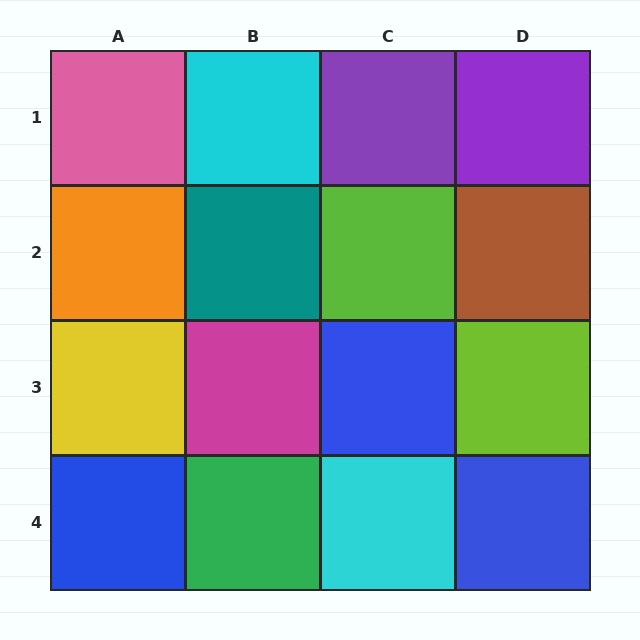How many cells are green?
1 cell is green.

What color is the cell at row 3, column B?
Magenta.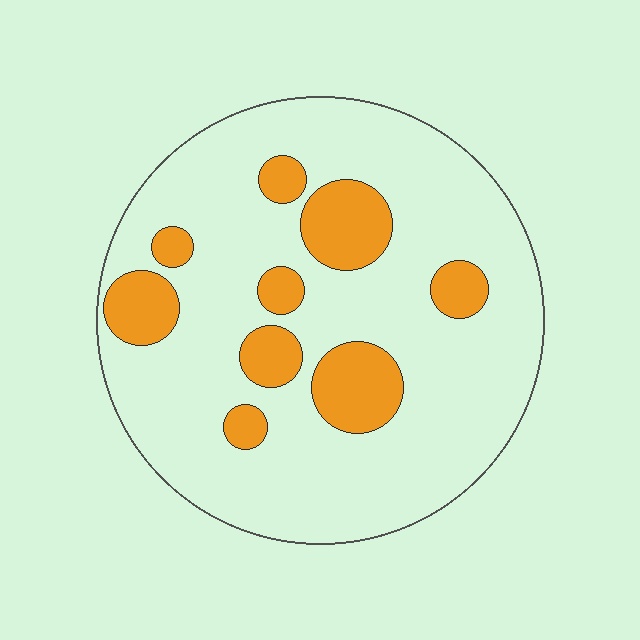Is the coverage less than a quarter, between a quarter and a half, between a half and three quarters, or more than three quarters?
Less than a quarter.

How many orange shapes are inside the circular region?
9.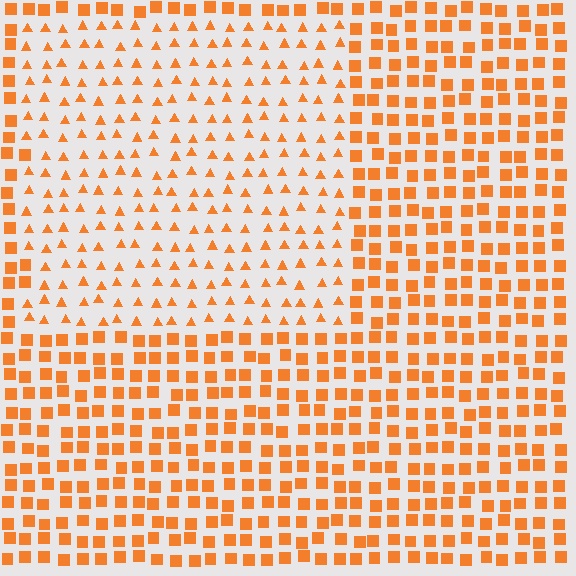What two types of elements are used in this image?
The image uses triangles inside the rectangle region and squares outside it.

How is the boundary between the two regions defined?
The boundary is defined by a change in element shape: triangles inside vs. squares outside. All elements share the same color and spacing.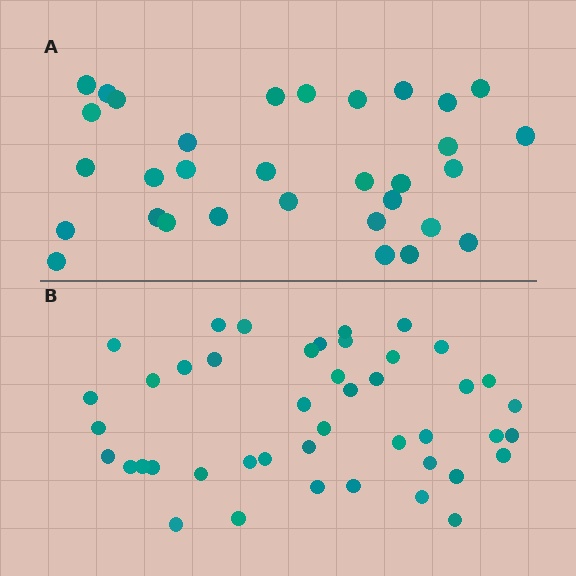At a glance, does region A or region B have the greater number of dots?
Region B (the bottom region) has more dots.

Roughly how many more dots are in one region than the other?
Region B has roughly 12 or so more dots than region A.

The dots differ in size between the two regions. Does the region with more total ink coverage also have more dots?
No. Region A has more total ink coverage because its dots are larger, but region B actually contains more individual dots. Total area can be misleading — the number of items is what matters here.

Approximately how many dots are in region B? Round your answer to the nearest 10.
About 40 dots. (The exact count is 44, which rounds to 40.)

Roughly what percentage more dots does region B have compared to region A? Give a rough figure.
About 40% more.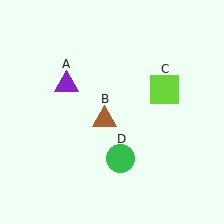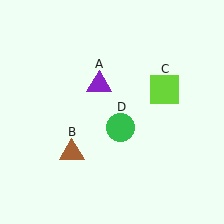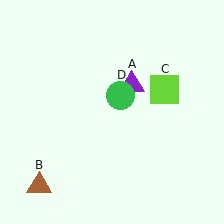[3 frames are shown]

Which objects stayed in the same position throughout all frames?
Lime square (object C) remained stationary.